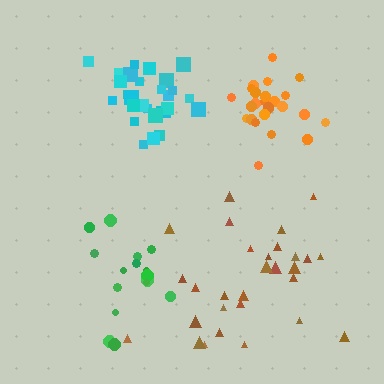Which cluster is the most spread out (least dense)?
Green.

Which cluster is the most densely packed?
Orange.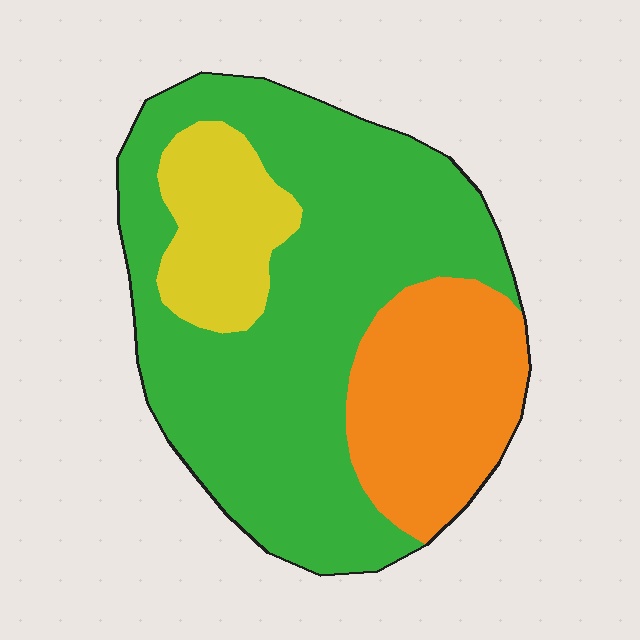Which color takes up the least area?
Yellow, at roughly 15%.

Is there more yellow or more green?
Green.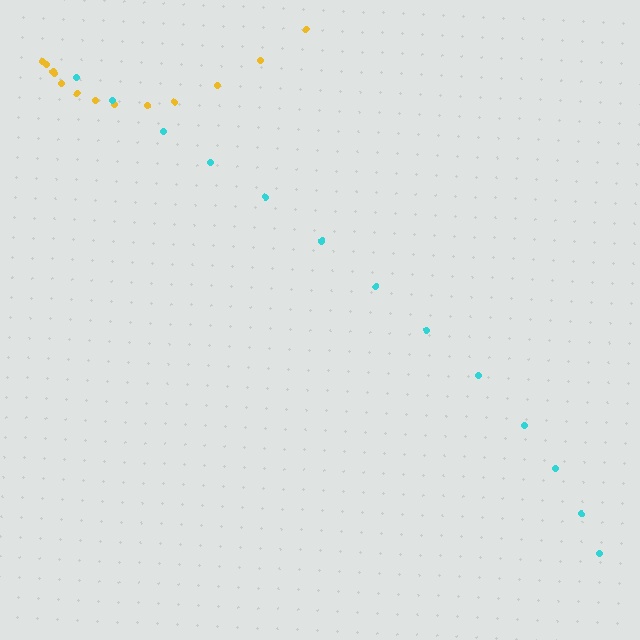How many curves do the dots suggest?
There are 2 distinct paths.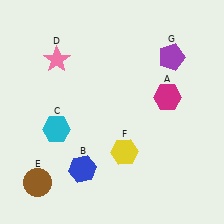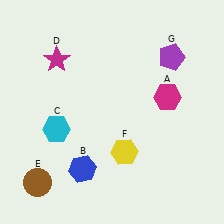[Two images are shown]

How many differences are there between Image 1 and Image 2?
There is 1 difference between the two images.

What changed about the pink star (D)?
In Image 1, D is pink. In Image 2, it changed to magenta.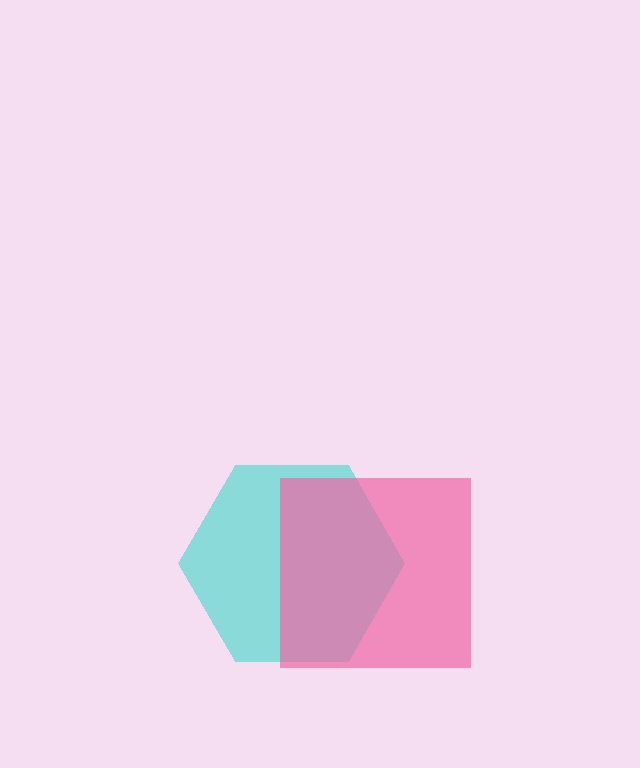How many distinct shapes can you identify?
There are 2 distinct shapes: a cyan hexagon, a pink square.